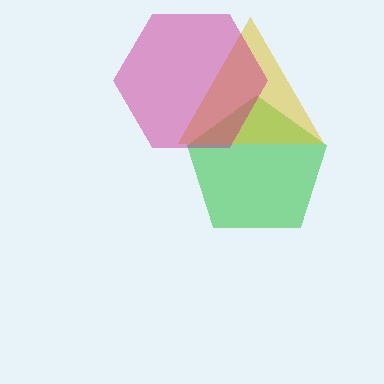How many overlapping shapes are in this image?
There are 3 overlapping shapes in the image.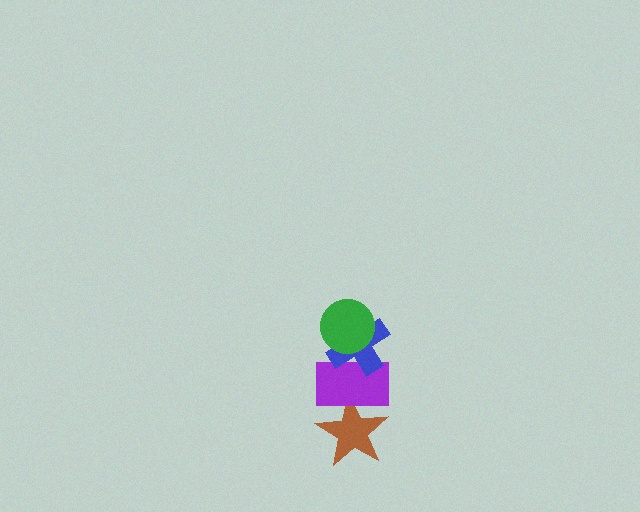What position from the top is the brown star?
The brown star is 4th from the top.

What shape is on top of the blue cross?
The green circle is on top of the blue cross.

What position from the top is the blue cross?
The blue cross is 2nd from the top.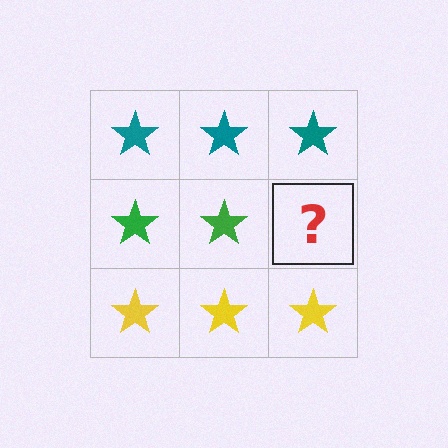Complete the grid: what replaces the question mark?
The question mark should be replaced with a green star.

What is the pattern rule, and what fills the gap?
The rule is that each row has a consistent color. The gap should be filled with a green star.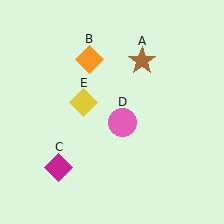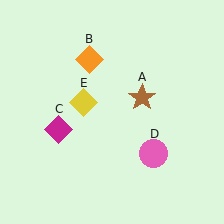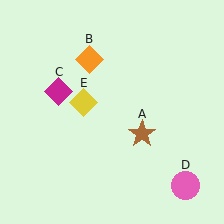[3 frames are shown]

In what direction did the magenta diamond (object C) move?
The magenta diamond (object C) moved up.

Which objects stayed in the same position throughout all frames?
Orange diamond (object B) and yellow diamond (object E) remained stationary.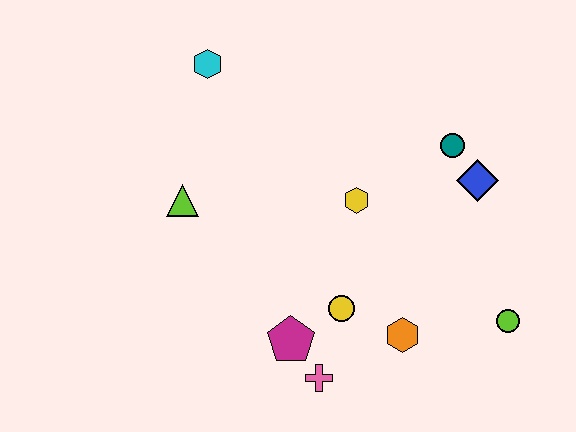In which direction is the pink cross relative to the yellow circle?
The pink cross is below the yellow circle.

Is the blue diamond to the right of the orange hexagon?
Yes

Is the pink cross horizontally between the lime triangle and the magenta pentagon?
No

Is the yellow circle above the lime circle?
Yes